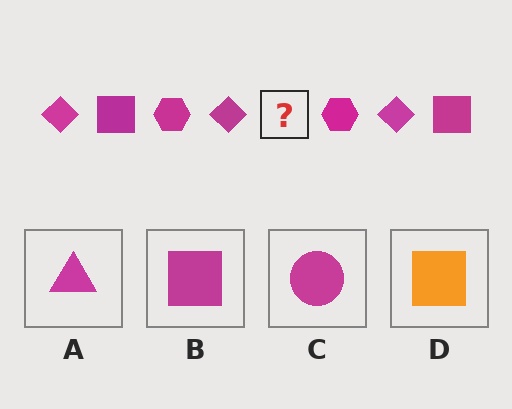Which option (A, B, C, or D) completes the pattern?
B.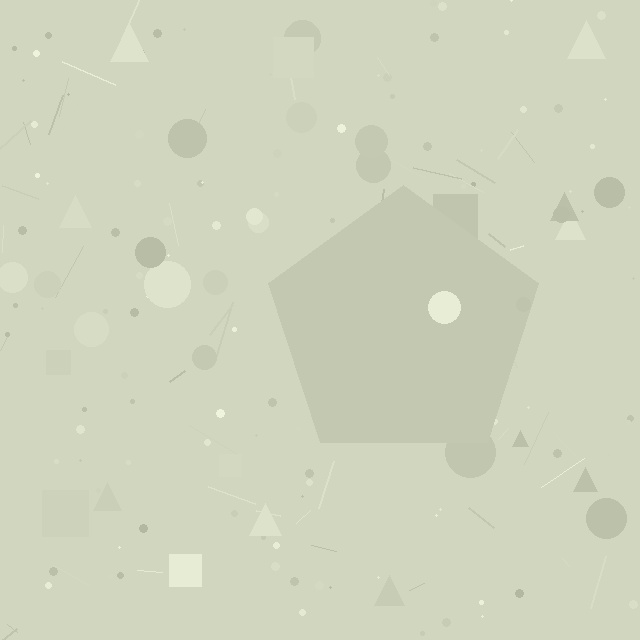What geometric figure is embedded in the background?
A pentagon is embedded in the background.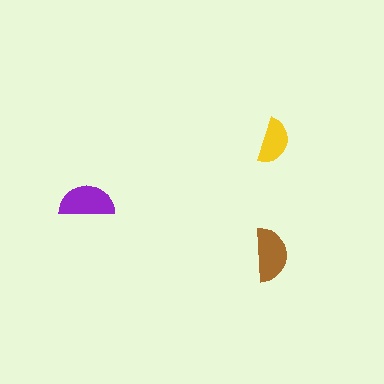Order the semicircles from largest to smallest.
the purple one, the brown one, the yellow one.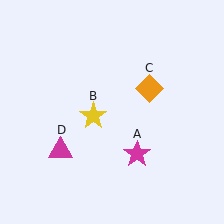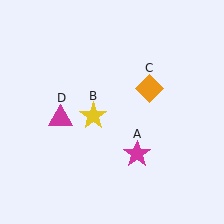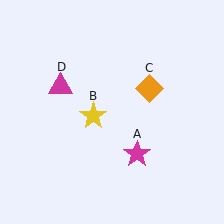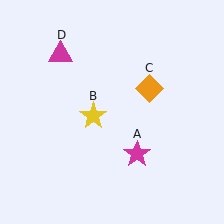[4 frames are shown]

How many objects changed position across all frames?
1 object changed position: magenta triangle (object D).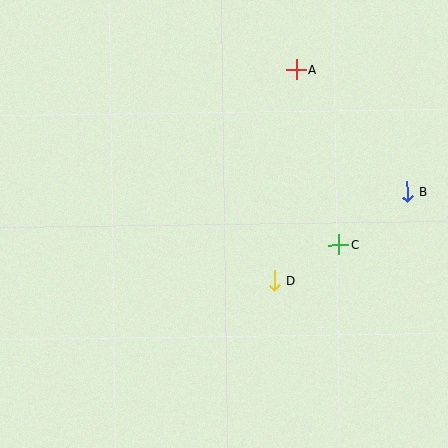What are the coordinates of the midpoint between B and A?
The midpoint between B and A is at (351, 131).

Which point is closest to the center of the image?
Point D at (274, 281) is closest to the center.